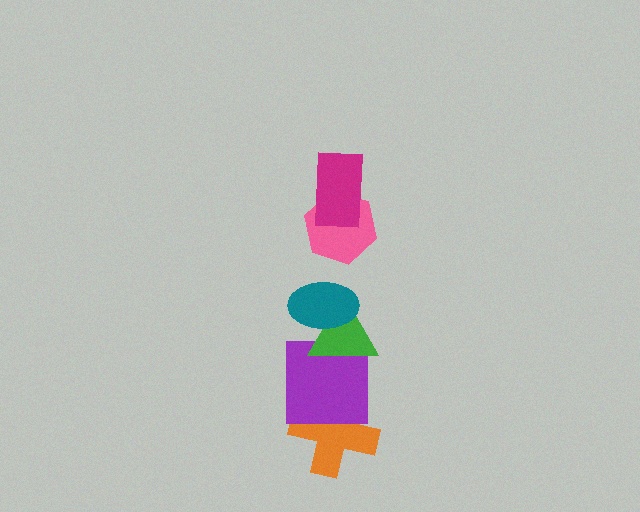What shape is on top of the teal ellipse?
The pink hexagon is on top of the teal ellipse.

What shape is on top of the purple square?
The green triangle is on top of the purple square.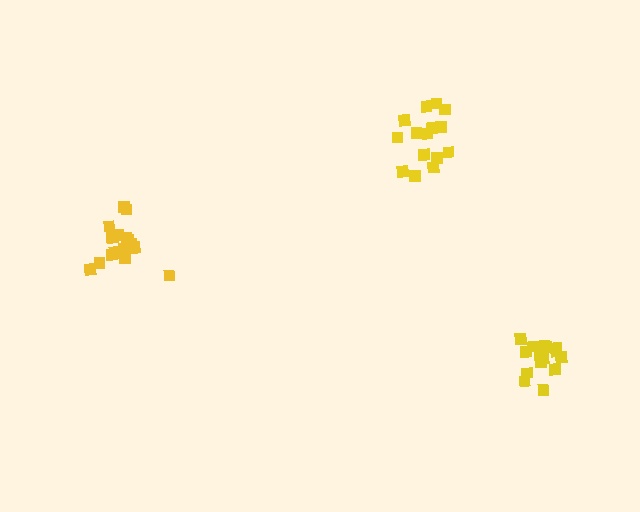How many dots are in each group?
Group 1: 19 dots, Group 2: 15 dots, Group 3: 15 dots (49 total).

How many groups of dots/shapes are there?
There are 3 groups.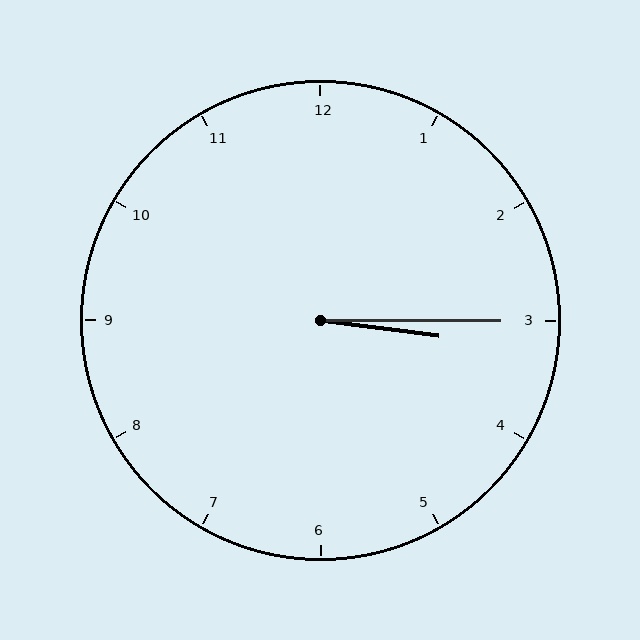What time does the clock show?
3:15.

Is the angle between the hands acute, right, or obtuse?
It is acute.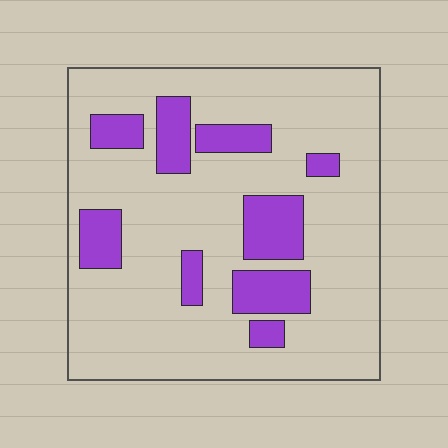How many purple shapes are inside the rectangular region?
9.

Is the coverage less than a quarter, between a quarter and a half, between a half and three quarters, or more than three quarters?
Less than a quarter.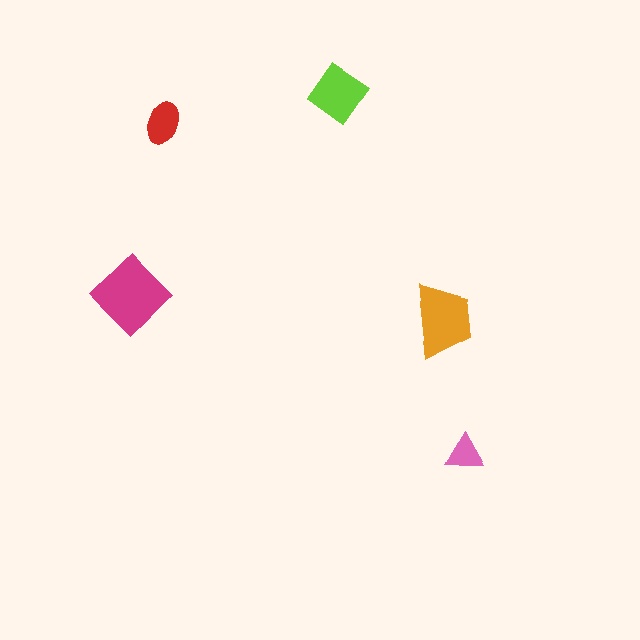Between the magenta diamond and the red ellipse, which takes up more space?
The magenta diamond.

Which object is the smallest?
The pink triangle.